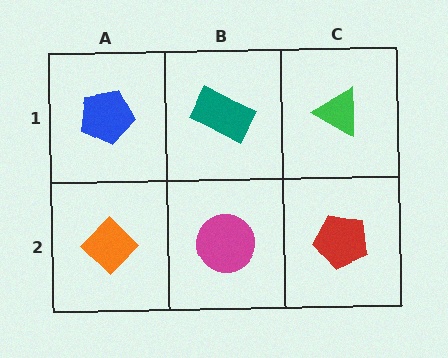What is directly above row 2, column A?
A blue pentagon.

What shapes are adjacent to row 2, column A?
A blue pentagon (row 1, column A), a magenta circle (row 2, column B).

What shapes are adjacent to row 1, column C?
A red pentagon (row 2, column C), a teal rectangle (row 1, column B).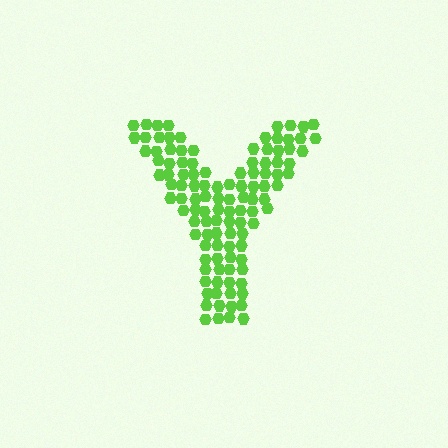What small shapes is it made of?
It is made of small hexagons.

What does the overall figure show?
The overall figure shows the letter Y.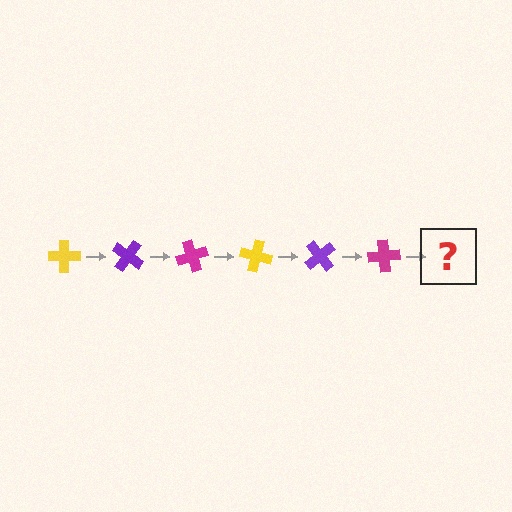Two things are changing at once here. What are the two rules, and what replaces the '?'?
The two rules are that it rotates 35 degrees each step and the color cycles through yellow, purple, and magenta. The '?' should be a yellow cross, rotated 210 degrees from the start.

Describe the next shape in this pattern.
It should be a yellow cross, rotated 210 degrees from the start.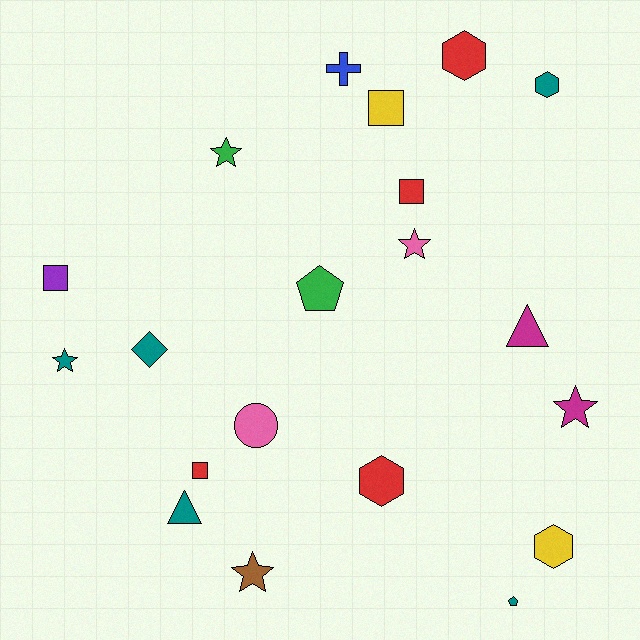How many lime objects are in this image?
There are no lime objects.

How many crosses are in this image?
There is 1 cross.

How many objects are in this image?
There are 20 objects.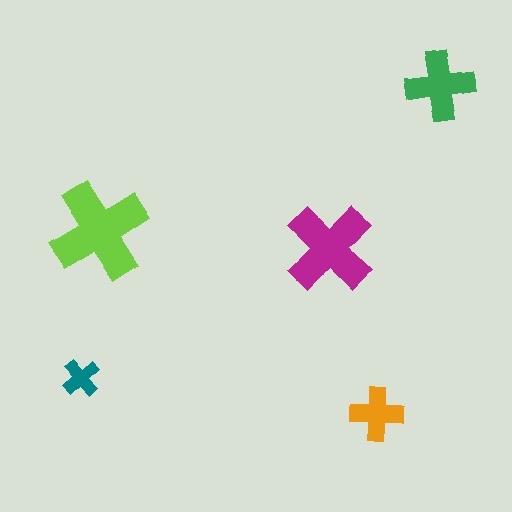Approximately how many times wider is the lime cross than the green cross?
About 1.5 times wider.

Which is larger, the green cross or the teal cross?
The green one.